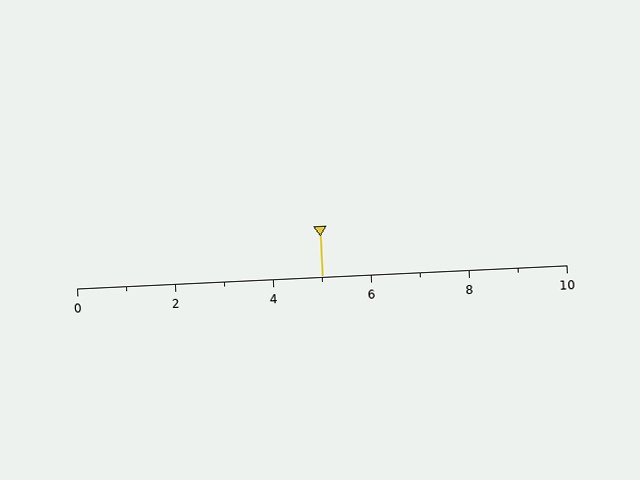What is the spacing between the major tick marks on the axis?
The major ticks are spaced 2 apart.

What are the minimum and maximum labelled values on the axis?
The axis runs from 0 to 10.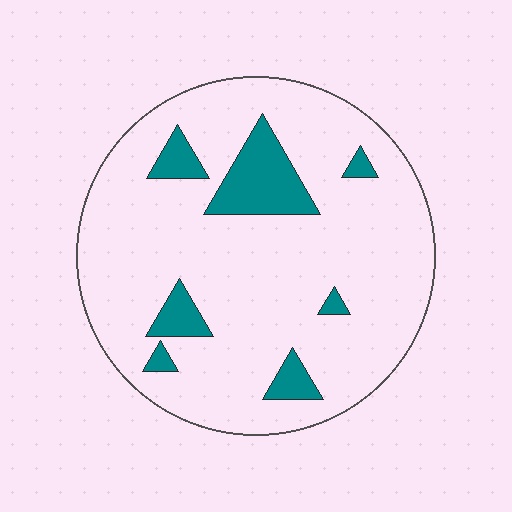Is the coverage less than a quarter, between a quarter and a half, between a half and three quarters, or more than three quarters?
Less than a quarter.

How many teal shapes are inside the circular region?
7.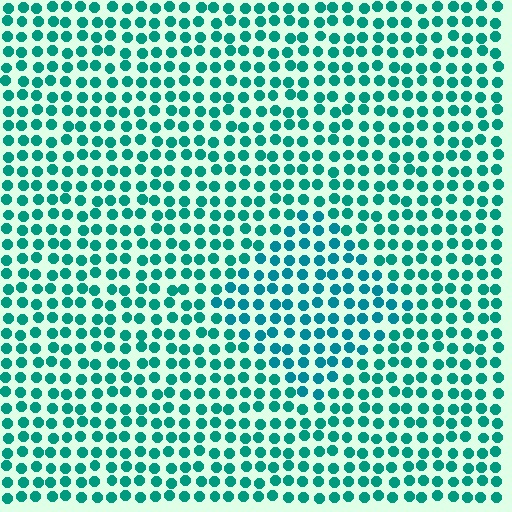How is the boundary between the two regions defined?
The boundary is defined purely by a slight shift in hue (about 17 degrees). Spacing, size, and orientation are identical on both sides.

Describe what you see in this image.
The image is filled with small teal elements in a uniform arrangement. A diamond-shaped region is visible where the elements are tinted to a slightly different hue, forming a subtle color boundary.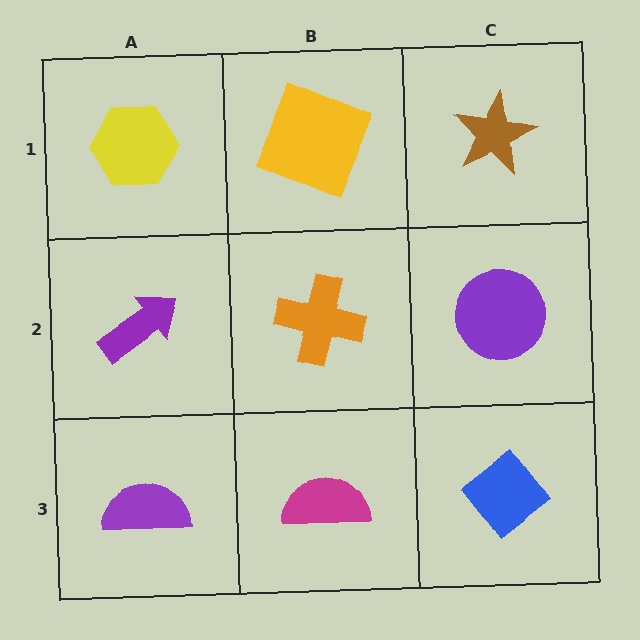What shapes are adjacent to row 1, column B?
An orange cross (row 2, column B), a yellow hexagon (row 1, column A), a brown star (row 1, column C).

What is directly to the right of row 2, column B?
A purple circle.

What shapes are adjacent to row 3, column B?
An orange cross (row 2, column B), a purple semicircle (row 3, column A), a blue diamond (row 3, column C).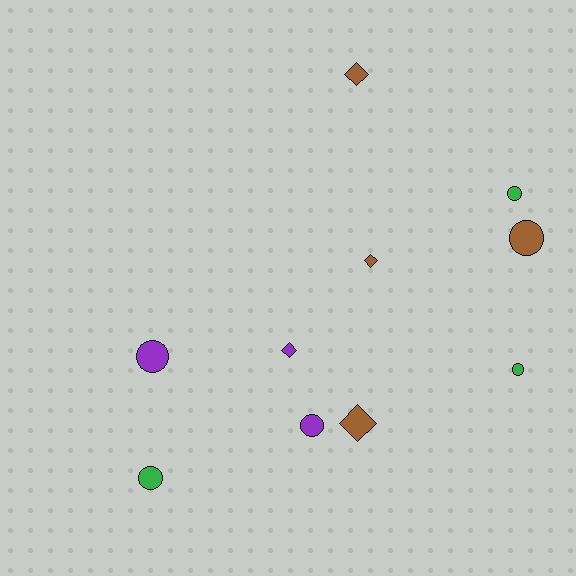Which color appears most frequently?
Brown, with 4 objects.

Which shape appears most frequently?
Circle, with 6 objects.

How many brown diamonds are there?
There are 3 brown diamonds.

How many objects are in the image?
There are 10 objects.